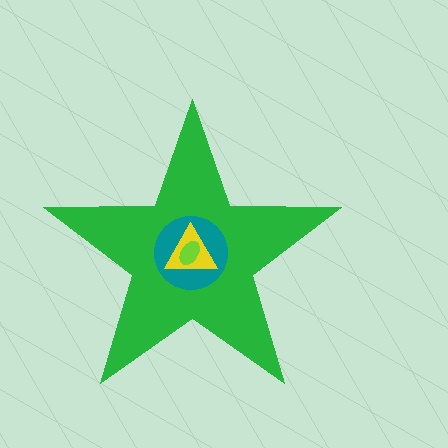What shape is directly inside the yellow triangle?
The lime ellipse.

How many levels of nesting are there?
4.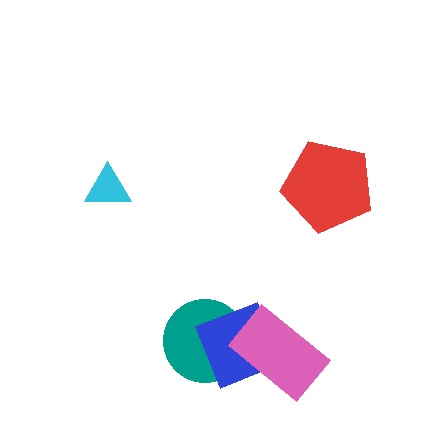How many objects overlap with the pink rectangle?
2 objects overlap with the pink rectangle.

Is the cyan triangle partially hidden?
No, no other shape covers it.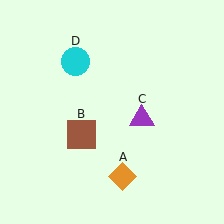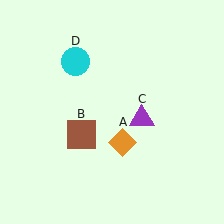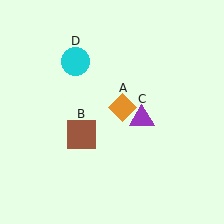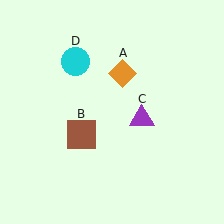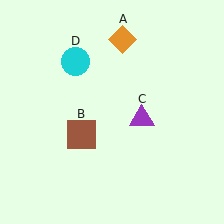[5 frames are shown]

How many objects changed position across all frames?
1 object changed position: orange diamond (object A).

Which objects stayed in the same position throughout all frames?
Brown square (object B) and purple triangle (object C) and cyan circle (object D) remained stationary.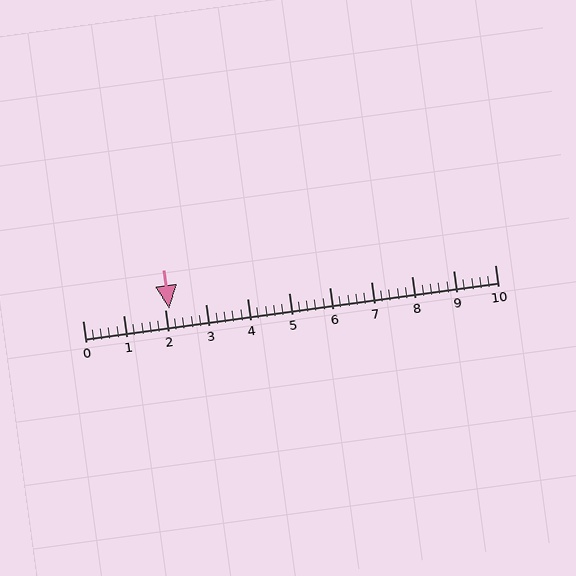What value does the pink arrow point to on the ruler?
The pink arrow points to approximately 2.1.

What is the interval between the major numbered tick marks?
The major tick marks are spaced 1 units apart.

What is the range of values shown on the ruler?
The ruler shows values from 0 to 10.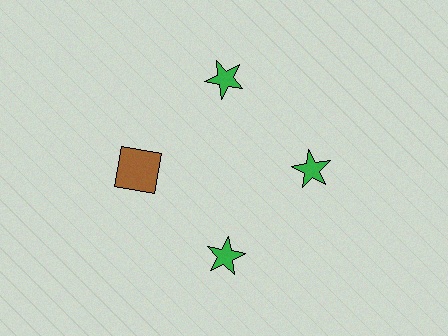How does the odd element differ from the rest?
It differs in both color (brown instead of green) and shape (square instead of star).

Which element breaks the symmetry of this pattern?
The brown square at roughly the 9 o'clock position breaks the symmetry. All other shapes are green stars.